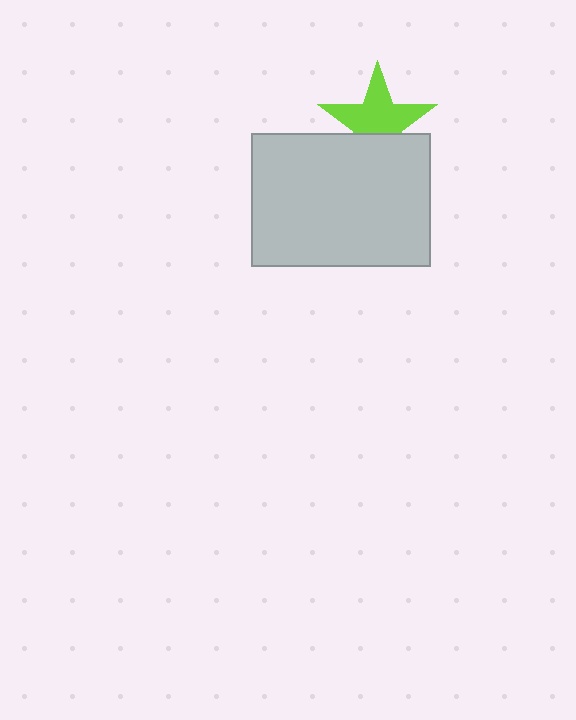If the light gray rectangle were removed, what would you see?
You would see the complete lime star.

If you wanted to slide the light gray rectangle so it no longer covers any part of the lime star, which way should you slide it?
Slide it down — that is the most direct way to separate the two shapes.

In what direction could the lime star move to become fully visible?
The lime star could move up. That would shift it out from behind the light gray rectangle entirely.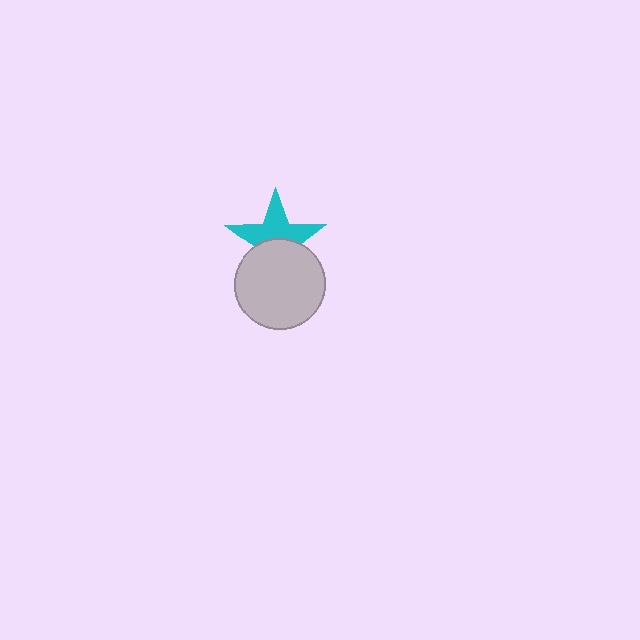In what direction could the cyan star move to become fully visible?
The cyan star could move up. That would shift it out from behind the light gray circle entirely.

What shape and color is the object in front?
The object in front is a light gray circle.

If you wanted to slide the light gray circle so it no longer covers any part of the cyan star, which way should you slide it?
Slide it down — that is the most direct way to separate the two shapes.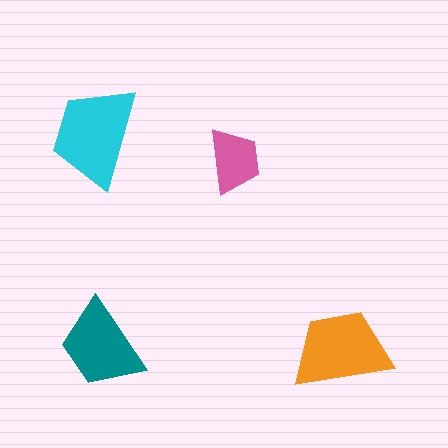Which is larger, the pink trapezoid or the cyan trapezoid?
The cyan one.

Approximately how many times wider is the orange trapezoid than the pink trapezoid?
About 1.5 times wider.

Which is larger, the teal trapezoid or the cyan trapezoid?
The cyan one.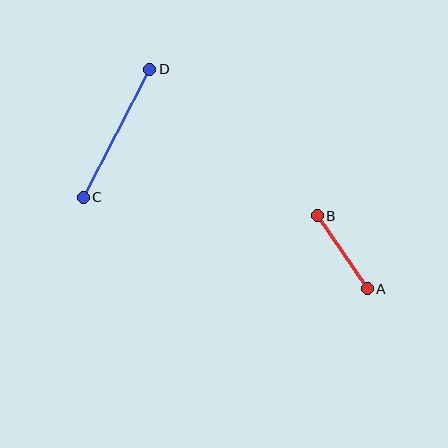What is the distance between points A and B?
The distance is approximately 88 pixels.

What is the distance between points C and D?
The distance is approximately 144 pixels.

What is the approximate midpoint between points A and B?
The midpoint is at approximately (342, 252) pixels.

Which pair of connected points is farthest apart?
Points C and D are farthest apart.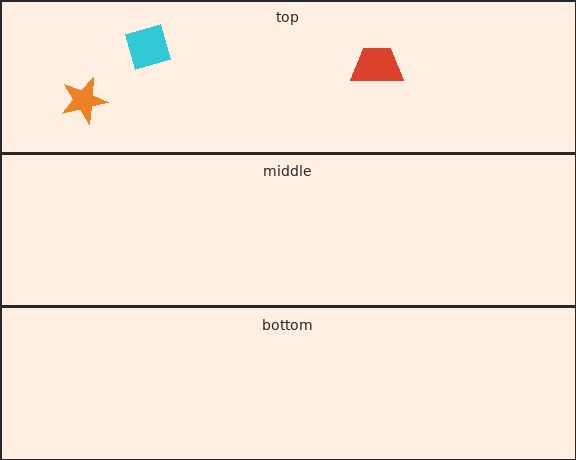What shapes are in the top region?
The cyan diamond, the red trapezoid, the orange star.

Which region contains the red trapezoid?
The top region.